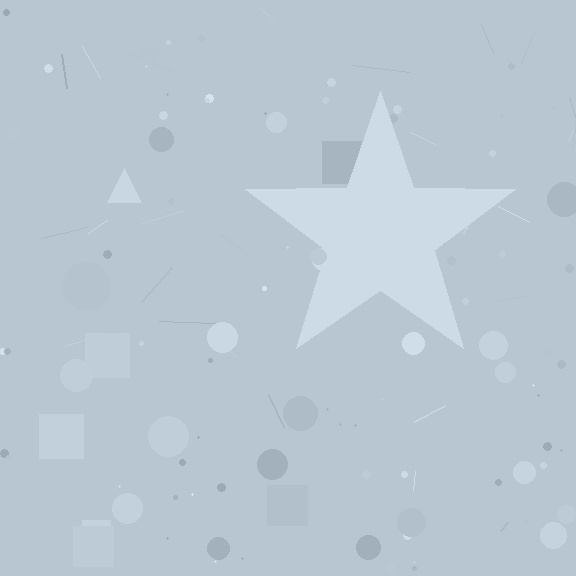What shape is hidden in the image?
A star is hidden in the image.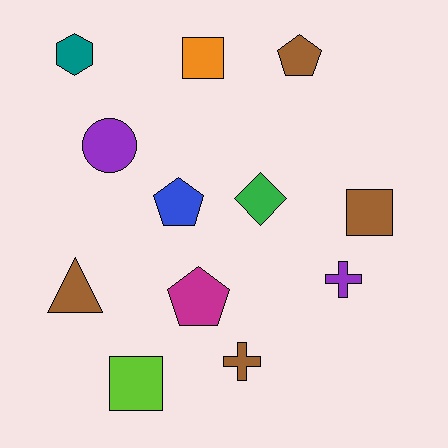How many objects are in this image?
There are 12 objects.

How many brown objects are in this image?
There are 4 brown objects.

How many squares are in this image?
There are 3 squares.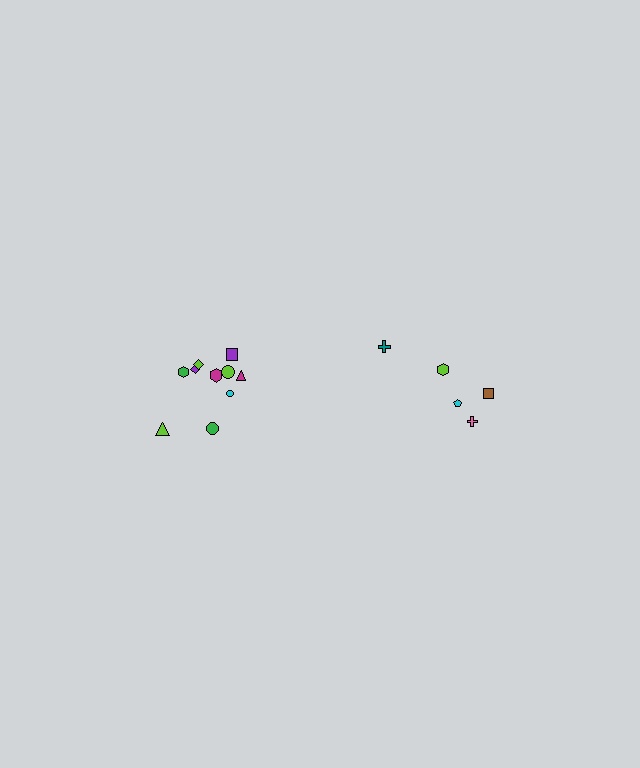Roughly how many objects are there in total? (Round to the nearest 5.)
Roughly 15 objects in total.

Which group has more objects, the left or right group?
The left group.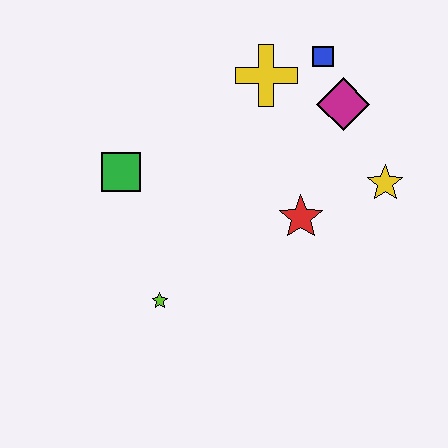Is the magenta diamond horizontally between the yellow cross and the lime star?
No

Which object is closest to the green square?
The lime star is closest to the green square.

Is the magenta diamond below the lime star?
No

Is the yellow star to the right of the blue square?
Yes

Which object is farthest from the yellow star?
The green square is farthest from the yellow star.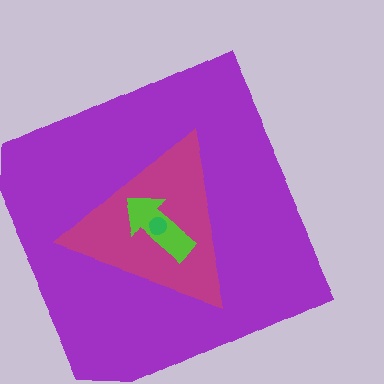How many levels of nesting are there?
4.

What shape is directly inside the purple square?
The magenta triangle.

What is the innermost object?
The green circle.